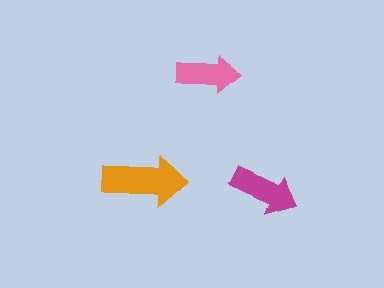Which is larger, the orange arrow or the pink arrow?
The orange one.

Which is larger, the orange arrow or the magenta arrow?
The orange one.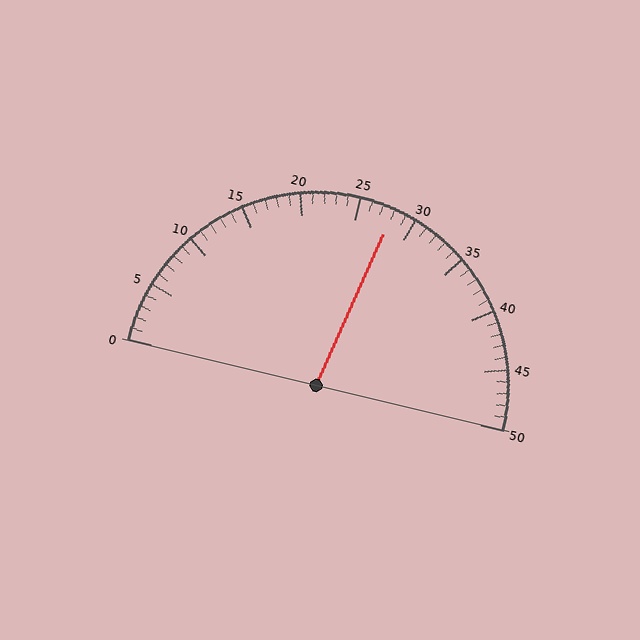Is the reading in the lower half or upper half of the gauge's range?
The reading is in the upper half of the range (0 to 50).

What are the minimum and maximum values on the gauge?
The gauge ranges from 0 to 50.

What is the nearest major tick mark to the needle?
The nearest major tick mark is 30.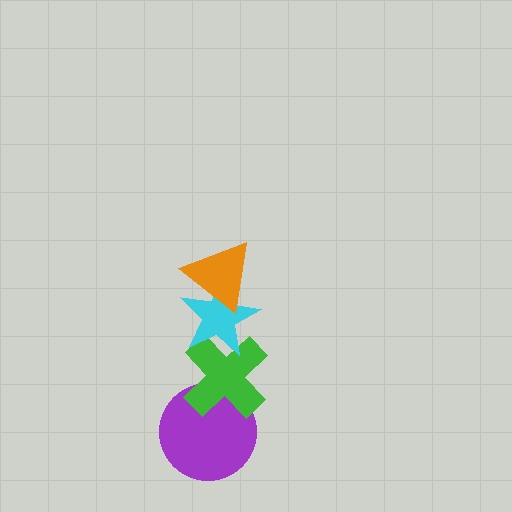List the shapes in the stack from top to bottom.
From top to bottom: the orange triangle, the cyan star, the green cross, the purple circle.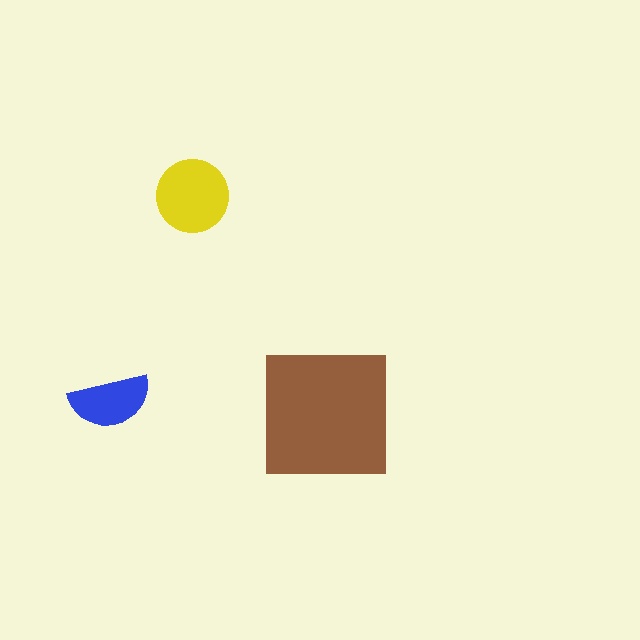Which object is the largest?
The brown square.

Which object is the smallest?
The blue semicircle.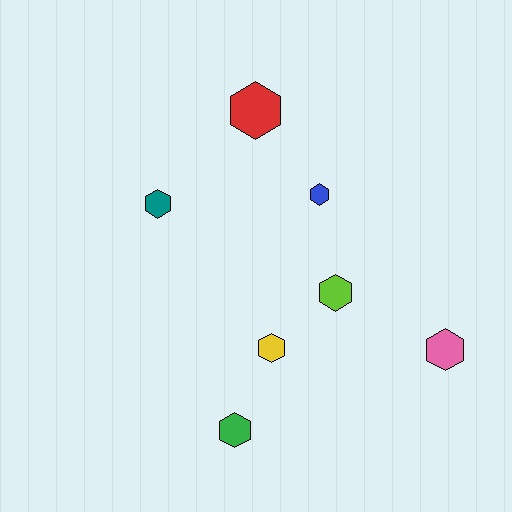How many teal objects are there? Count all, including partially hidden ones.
There is 1 teal object.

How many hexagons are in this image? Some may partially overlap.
There are 7 hexagons.